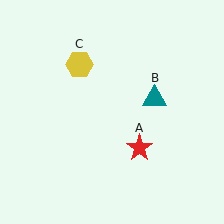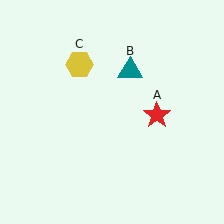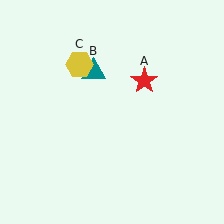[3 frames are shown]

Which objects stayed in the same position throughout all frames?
Yellow hexagon (object C) remained stationary.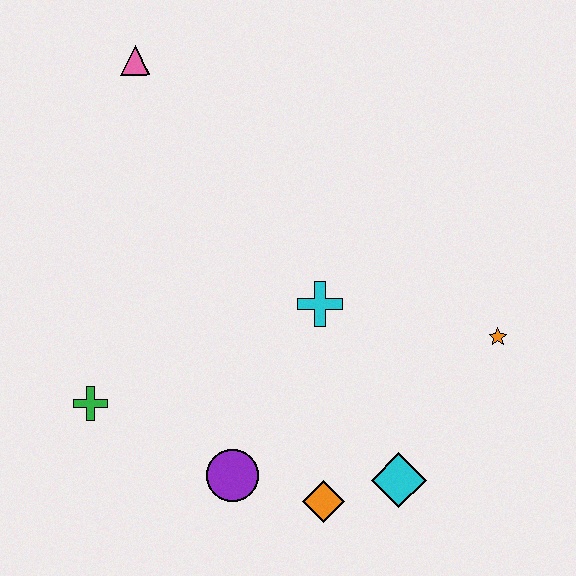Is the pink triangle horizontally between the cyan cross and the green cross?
Yes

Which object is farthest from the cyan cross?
The pink triangle is farthest from the cyan cross.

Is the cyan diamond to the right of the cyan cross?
Yes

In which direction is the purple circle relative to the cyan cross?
The purple circle is below the cyan cross.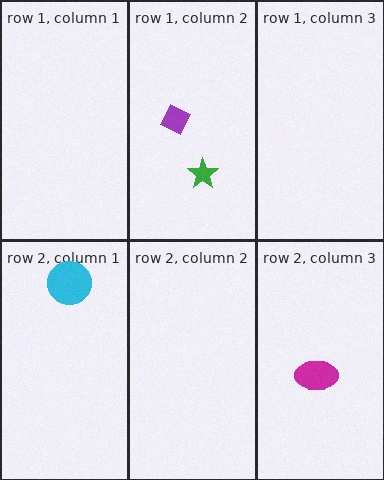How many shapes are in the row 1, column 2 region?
2.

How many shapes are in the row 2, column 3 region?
1.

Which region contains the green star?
The row 1, column 2 region.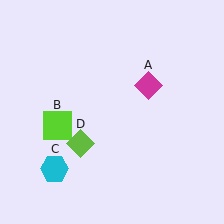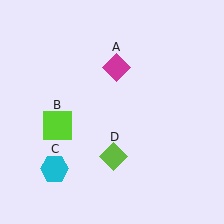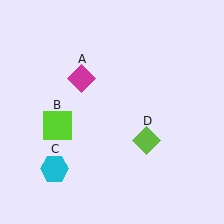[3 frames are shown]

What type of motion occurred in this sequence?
The magenta diamond (object A), lime diamond (object D) rotated counterclockwise around the center of the scene.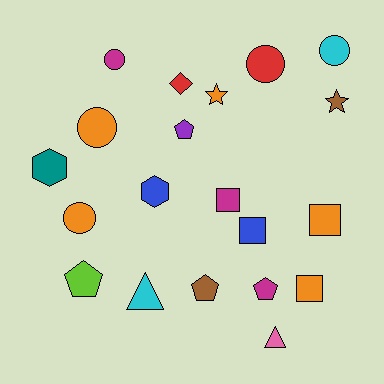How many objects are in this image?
There are 20 objects.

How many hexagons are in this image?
There are 2 hexagons.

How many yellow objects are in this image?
There are no yellow objects.